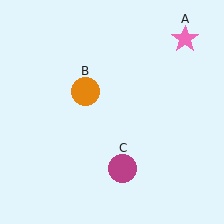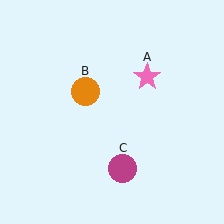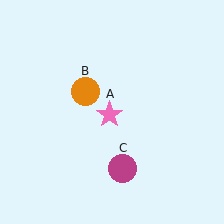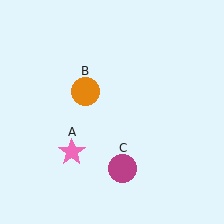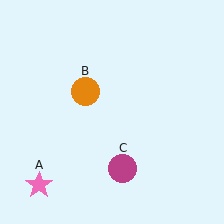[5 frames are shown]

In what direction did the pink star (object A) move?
The pink star (object A) moved down and to the left.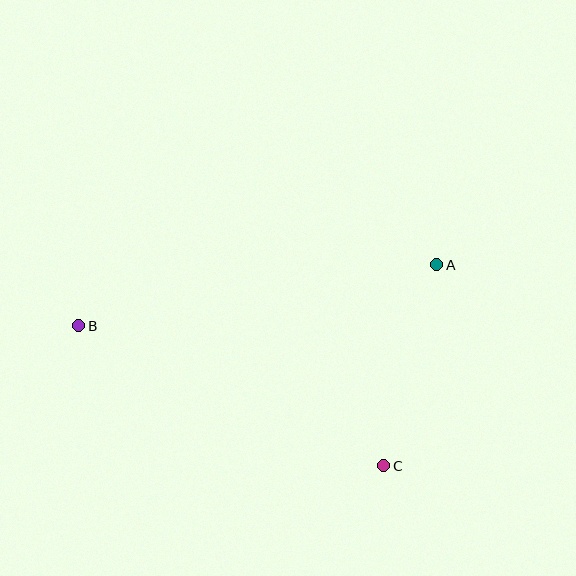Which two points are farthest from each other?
Points A and B are farthest from each other.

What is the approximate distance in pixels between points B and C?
The distance between B and C is approximately 335 pixels.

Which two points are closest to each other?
Points A and C are closest to each other.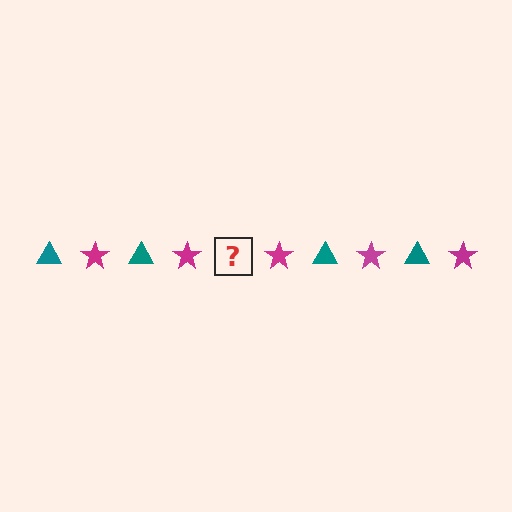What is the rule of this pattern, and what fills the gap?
The rule is that the pattern alternates between teal triangle and magenta star. The gap should be filled with a teal triangle.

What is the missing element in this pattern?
The missing element is a teal triangle.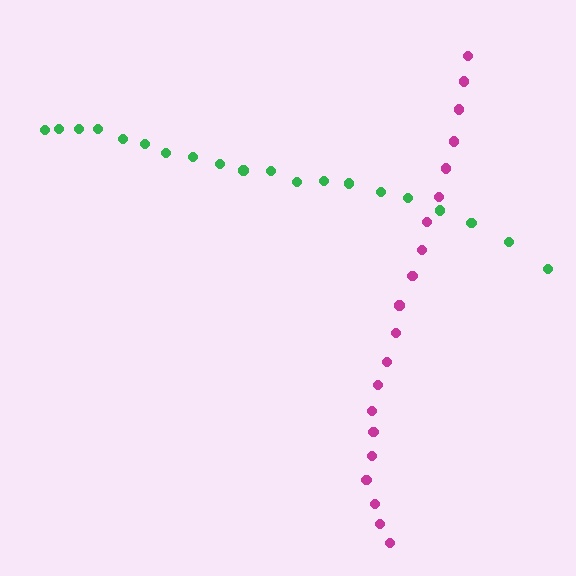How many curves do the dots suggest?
There are 2 distinct paths.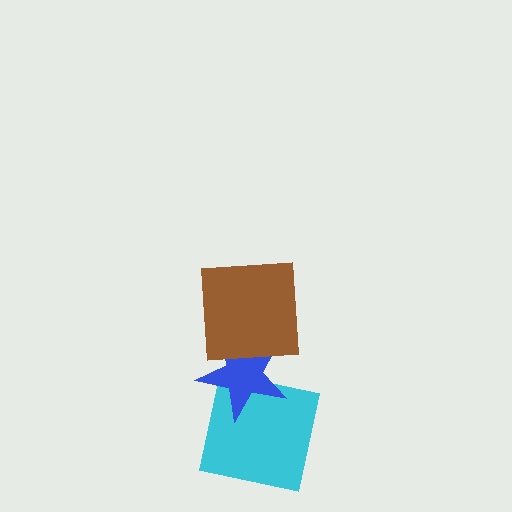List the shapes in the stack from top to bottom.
From top to bottom: the brown square, the blue star, the cyan square.